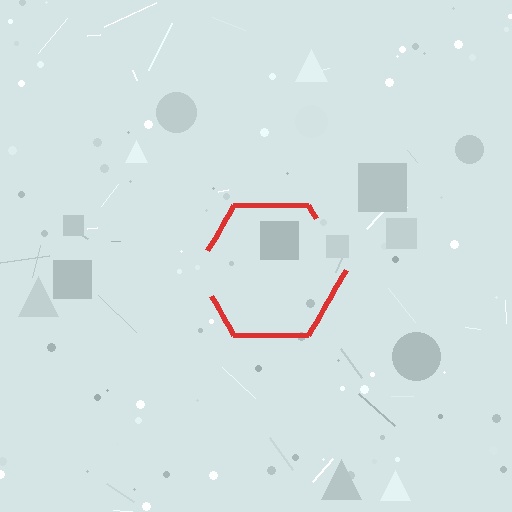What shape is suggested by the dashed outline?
The dashed outline suggests a hexagon.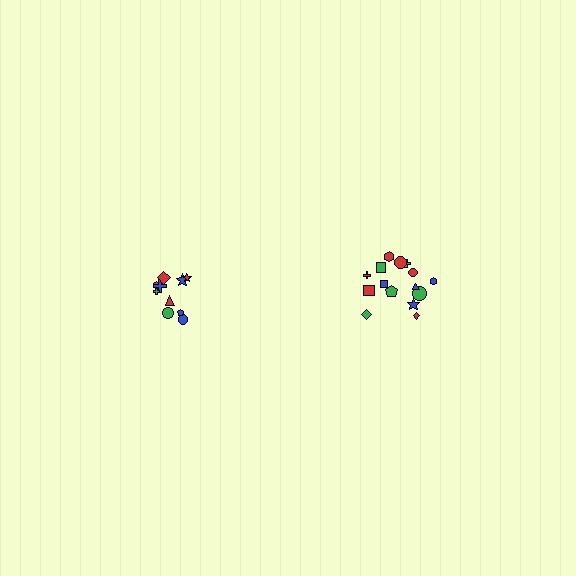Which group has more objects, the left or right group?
The right group.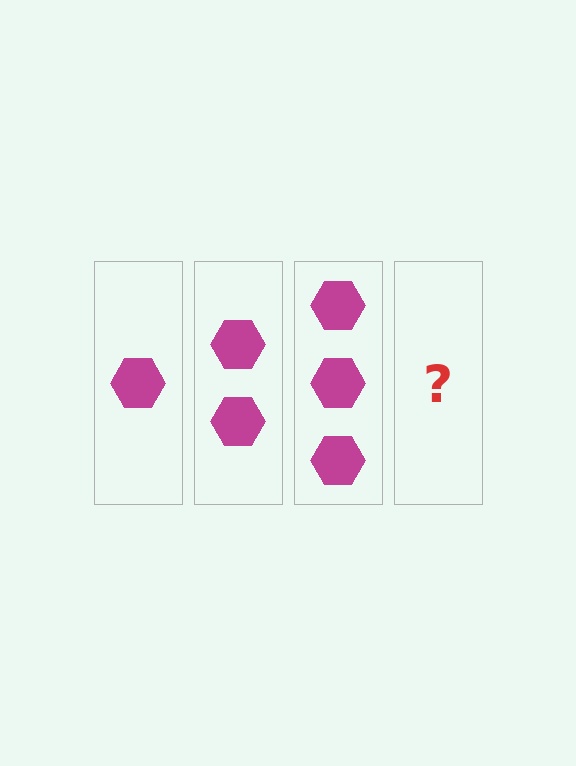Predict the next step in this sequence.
The next step is 4 hexagons.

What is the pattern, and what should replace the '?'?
The pattern is that each step adds one more hexagon. The '?' should be 4 hexagons.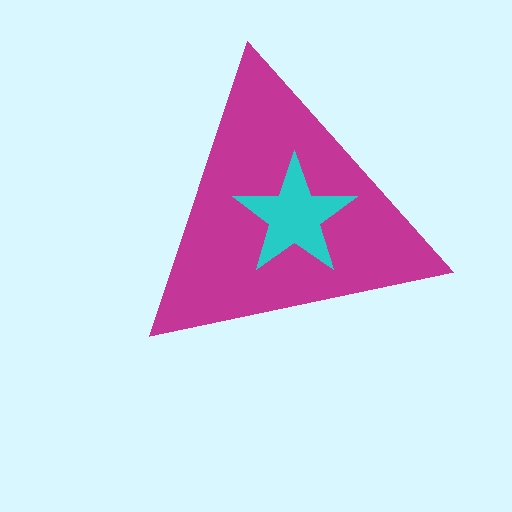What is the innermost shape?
The cyan star.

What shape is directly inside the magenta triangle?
The cyan star.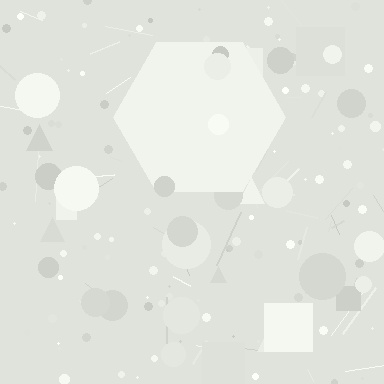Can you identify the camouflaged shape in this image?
The camouflaged shape is a hexagon.